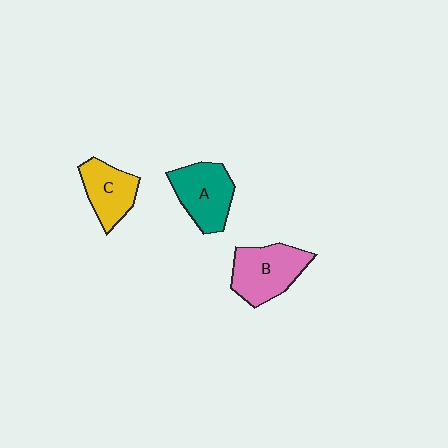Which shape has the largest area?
Shape B (pink).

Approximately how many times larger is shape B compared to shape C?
Approximately 1.3 times.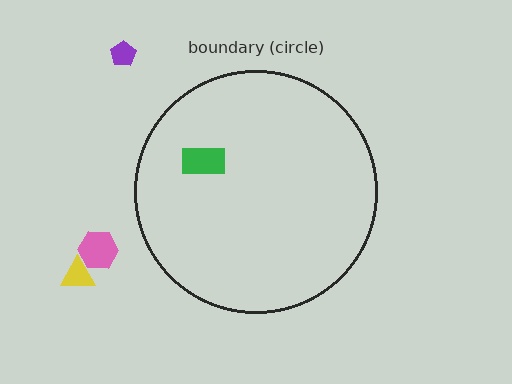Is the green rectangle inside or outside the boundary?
Inside.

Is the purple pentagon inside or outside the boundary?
Outside.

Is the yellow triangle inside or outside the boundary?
Outside.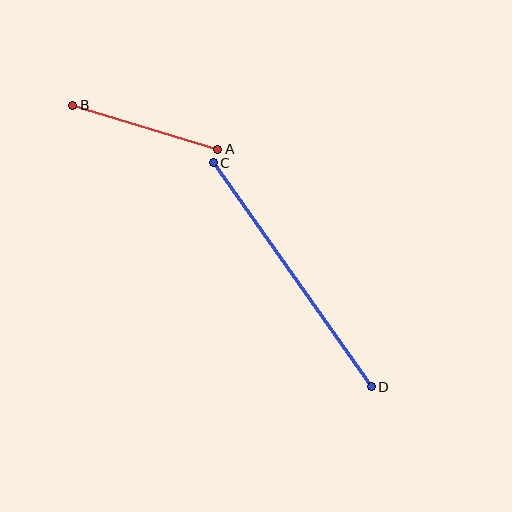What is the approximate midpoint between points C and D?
The midpoint is at approximately (292, 275) pixels.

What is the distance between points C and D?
The distance is approximately 274 pixels.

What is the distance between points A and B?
The distance is approximately 151 pixels.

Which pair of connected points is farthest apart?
Points C and D are farthest apart.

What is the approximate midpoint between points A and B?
The midpoint is at approximately (145, 127) pixels.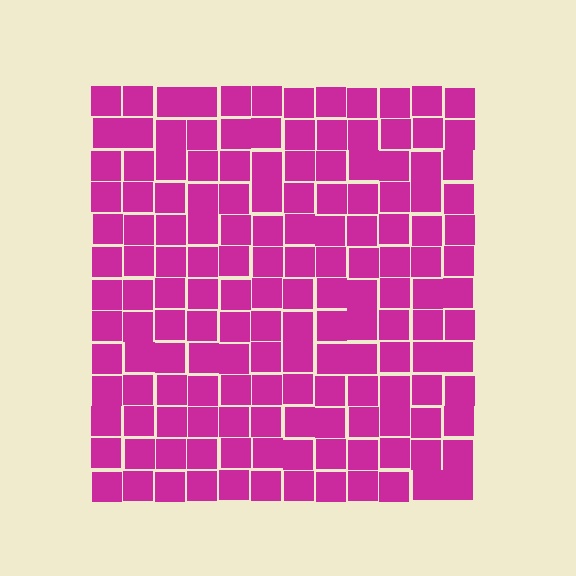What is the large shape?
The large shape is a square.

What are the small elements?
The small elements are squares.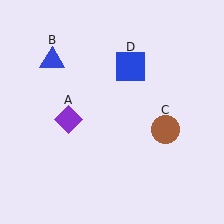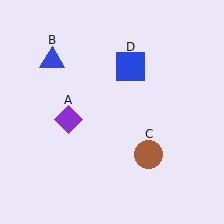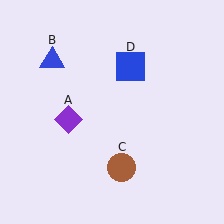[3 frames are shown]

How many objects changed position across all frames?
1 object changed position: brown circle (object C).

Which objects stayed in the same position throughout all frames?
Purple diamond (object A) and blue triangle (object B) and blue square (object D) remained stationary.